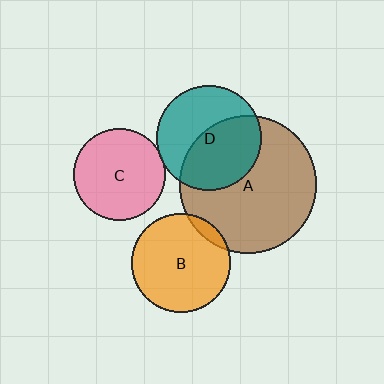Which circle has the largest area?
Circle A (brown).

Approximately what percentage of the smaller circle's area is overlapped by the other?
Approximately 10%.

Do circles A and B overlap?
Yes.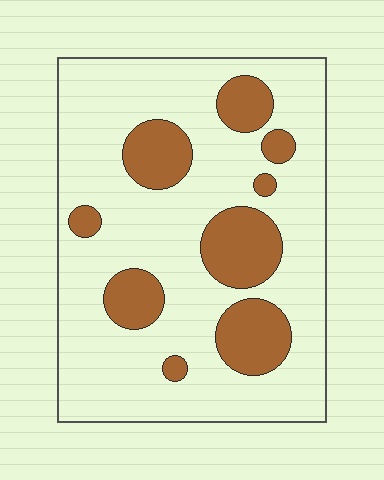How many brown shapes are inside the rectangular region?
9.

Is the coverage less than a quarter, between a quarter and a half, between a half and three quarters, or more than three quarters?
Less than a quarter.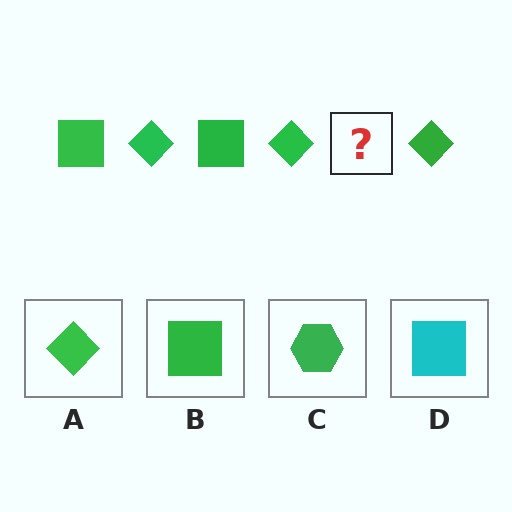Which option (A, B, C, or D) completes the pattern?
B.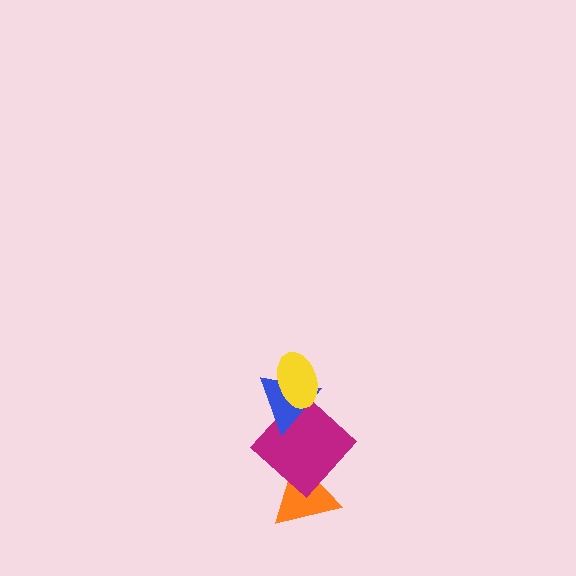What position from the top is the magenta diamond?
The magenta diamond is 3rd from the top.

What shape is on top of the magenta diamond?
The blue triangle is on top of the magenta diamond.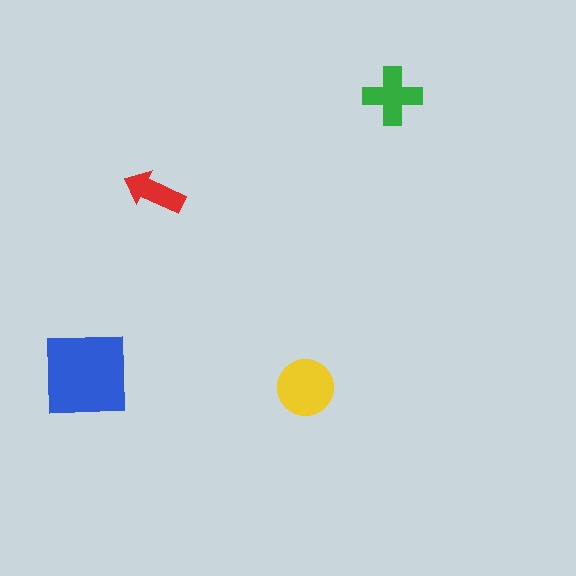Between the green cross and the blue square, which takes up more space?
The blue square.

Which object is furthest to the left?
The blue square is leftmost.